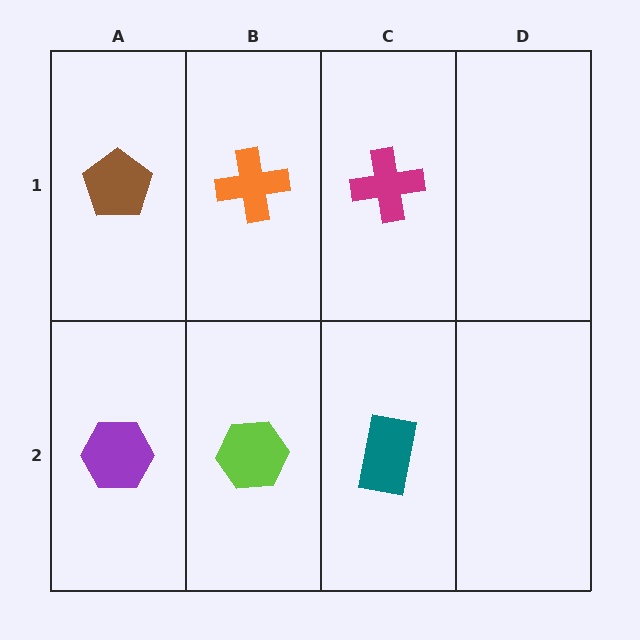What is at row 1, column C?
A magenta cross.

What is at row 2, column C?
A teal rectangle.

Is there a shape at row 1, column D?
No, that cell is empty.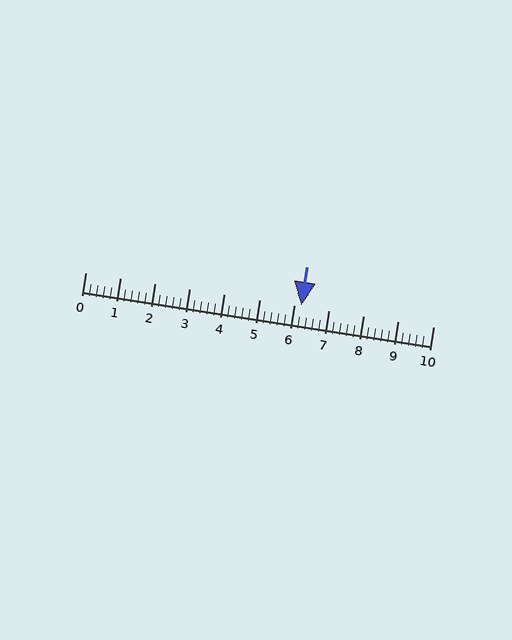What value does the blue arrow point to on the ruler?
The blue arrow points to approximately 6.2.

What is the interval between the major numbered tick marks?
The major tick marks are spaced 1 units apart.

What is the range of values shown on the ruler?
The ruler shows values from 0 to 10.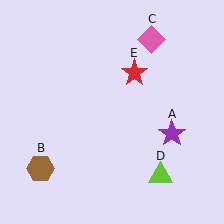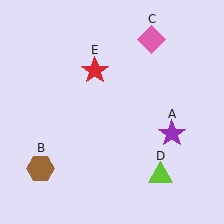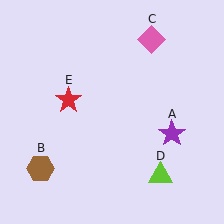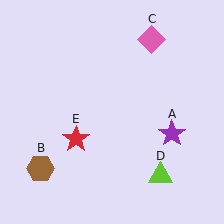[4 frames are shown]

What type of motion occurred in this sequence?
The red star (object E) rotated counterclockwise around the center of the scene.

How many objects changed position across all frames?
1 object changed position: red star (object E).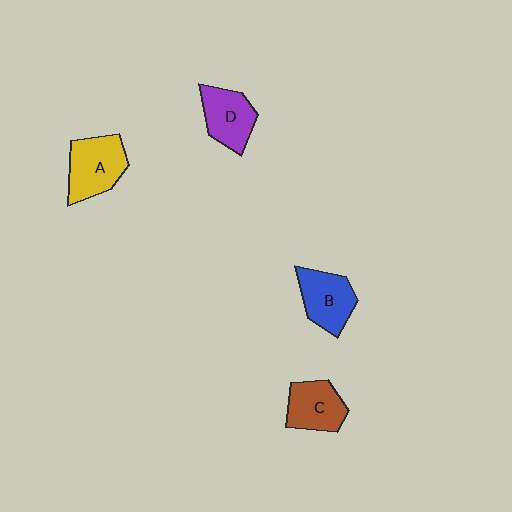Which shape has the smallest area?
Shape C (brown).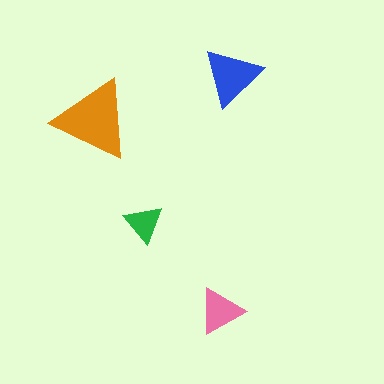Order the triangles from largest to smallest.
the orange one, the blue one, the pink one, the green one.